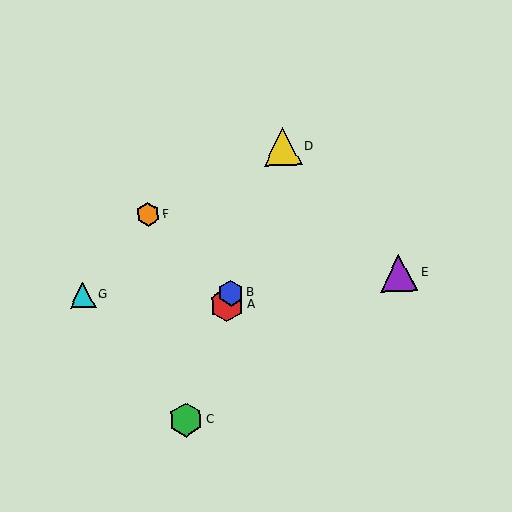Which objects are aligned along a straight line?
Objects A, B, C, D are aligned along a straight line.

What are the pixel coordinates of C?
Object C is at (186, 420).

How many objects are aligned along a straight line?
4 objects (A, B, C, D) are aligned along a straight line.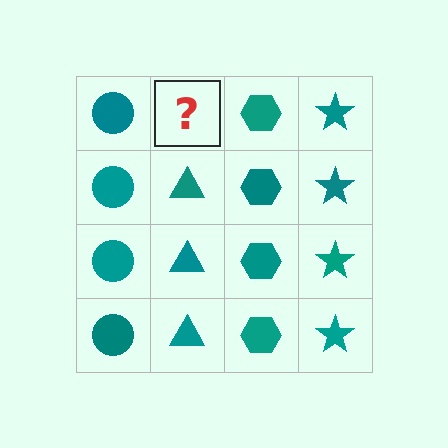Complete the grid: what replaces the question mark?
The question mark should be replaced with a teal triangle.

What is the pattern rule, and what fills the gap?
The rule is that each column has a consistent shape. The gap should be filled with a teal triangle.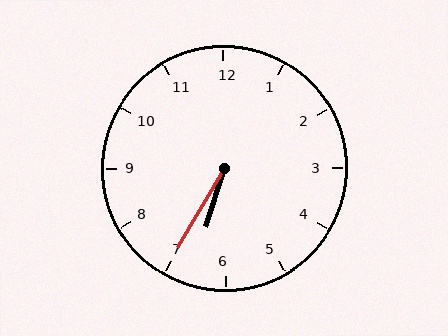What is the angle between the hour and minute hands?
Approximately 12 degrees.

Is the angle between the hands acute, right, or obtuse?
It is acute.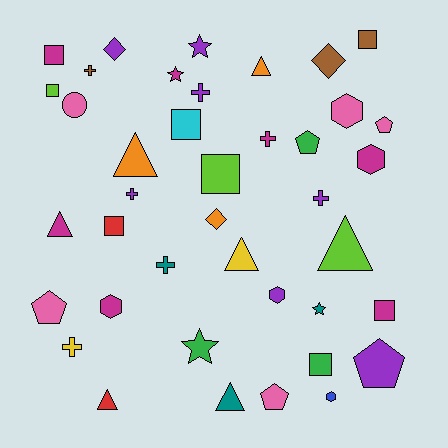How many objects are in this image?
There are 40 objects.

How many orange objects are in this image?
There are 3 orange objects.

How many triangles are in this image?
There are 7 triangles.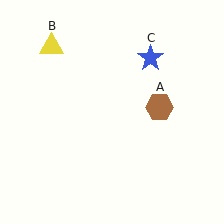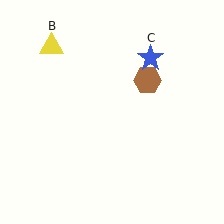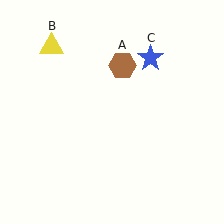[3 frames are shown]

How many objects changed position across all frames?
1 object changed position: brown hexagon (object A).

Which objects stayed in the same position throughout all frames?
Yellow triangle (object B) and blue star (object C) remained stationary.